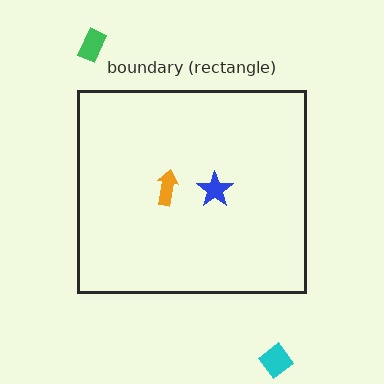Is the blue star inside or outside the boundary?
Inside.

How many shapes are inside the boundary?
2 inside, 2 outside.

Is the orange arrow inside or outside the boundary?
Inside.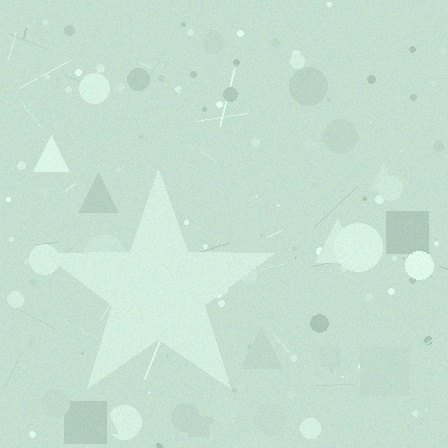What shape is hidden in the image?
A star is hidden in the image.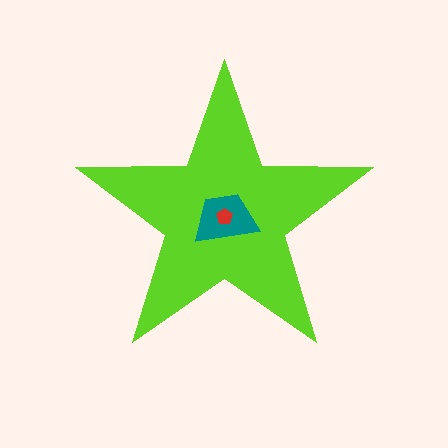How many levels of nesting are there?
3.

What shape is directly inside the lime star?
The teal trapezoid.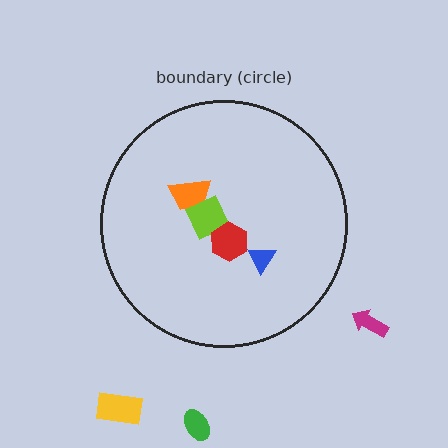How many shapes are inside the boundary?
4 inside, 3 outside.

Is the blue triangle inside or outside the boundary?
Inside.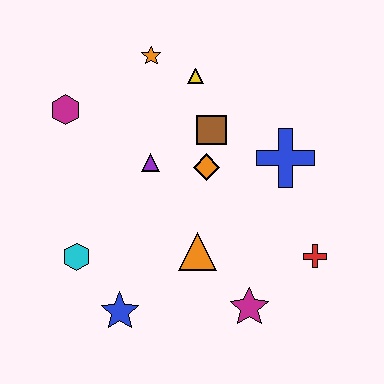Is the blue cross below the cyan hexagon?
No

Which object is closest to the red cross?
The magenta star is closest to the red cross.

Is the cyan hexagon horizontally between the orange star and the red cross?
No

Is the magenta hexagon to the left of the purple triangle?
Yes